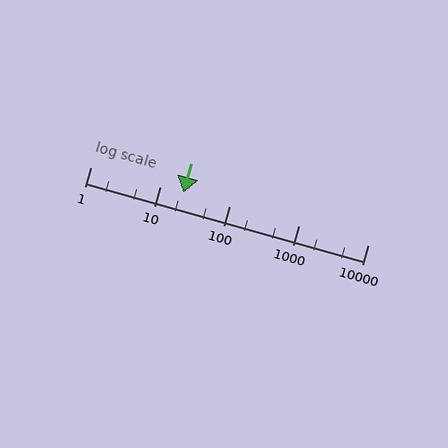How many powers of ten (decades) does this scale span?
The scale spans 4 decades, from 1 to 10000.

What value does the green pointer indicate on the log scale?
The pointer indicates approximately 22.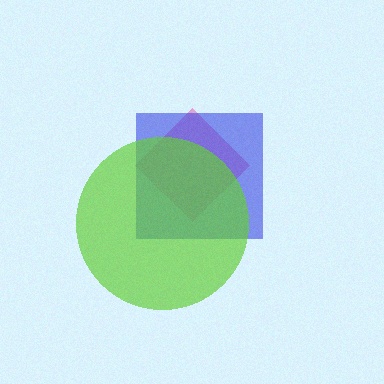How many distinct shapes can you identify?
There are 3 distinct shapes: a pink diamond, a blue square, a lime circle.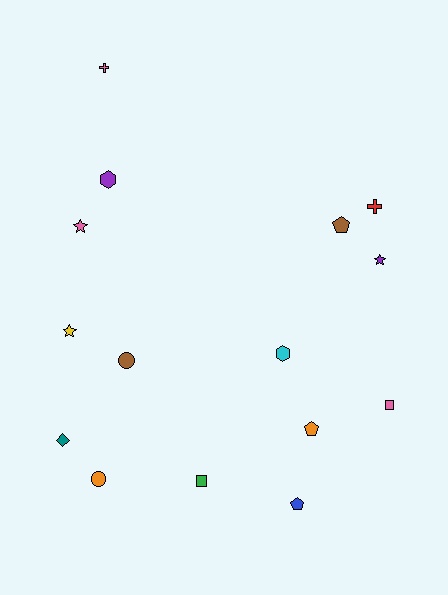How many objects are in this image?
There are 15 objects.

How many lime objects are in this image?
There are no lime objects.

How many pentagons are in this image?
There are 3 pentagons.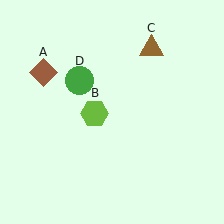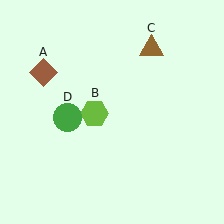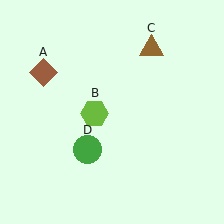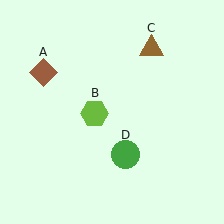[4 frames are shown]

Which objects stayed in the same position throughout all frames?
Brown diamond (object A) and lime hexagon (object B) and brown triangle (object C) remained stationary.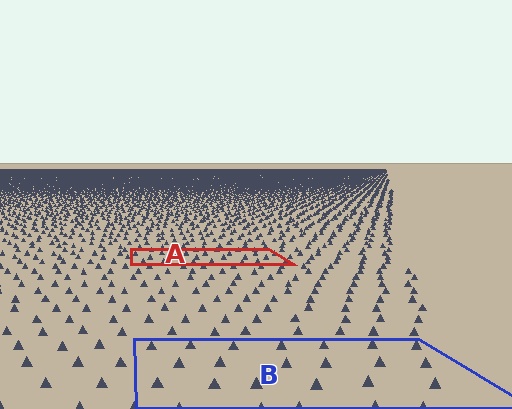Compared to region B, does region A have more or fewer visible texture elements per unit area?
Region A has more texture elements per unit area — they are packed more densely because it is farther away.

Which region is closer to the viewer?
Region B is closer. The texture elements there are larger and more spread out.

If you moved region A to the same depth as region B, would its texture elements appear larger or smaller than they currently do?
They would appear larger. At a closer depth, the same texture elements are projected at a bigger on-screen size.